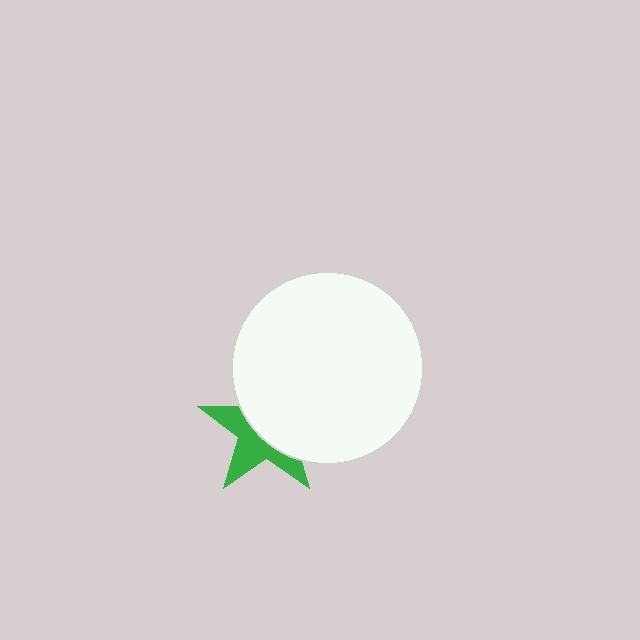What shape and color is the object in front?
The object in front is a white circle.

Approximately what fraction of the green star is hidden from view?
Roughly 56% of the green star is hidden behind the white circle.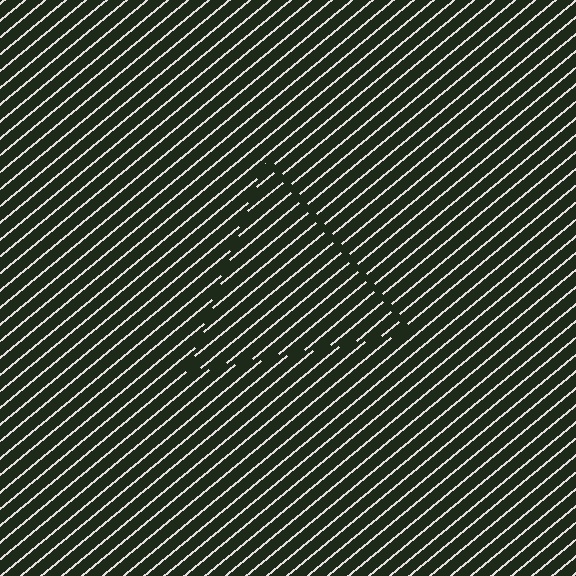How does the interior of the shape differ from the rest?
The interior of the shape contains the same grating, shifted by half a period — the contour is defined by the phase discontinuity where line-ends from the inner and outer gratings abut.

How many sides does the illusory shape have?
3 sides — the line-ends trace a triangle.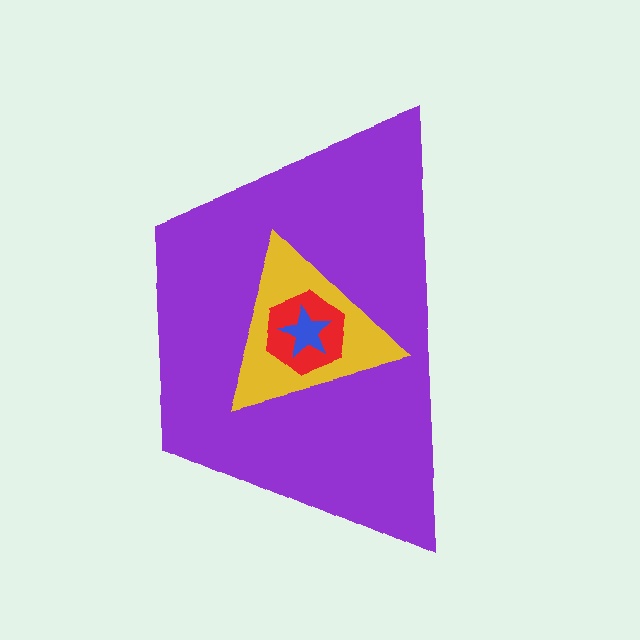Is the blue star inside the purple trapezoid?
Yes.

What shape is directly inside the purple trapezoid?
The yellow triangle.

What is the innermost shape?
The blue star.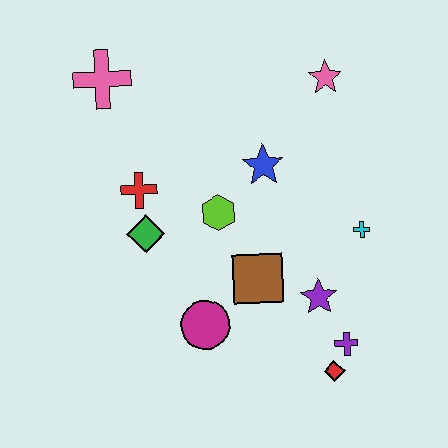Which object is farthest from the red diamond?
The pink cross is farthest from the red diamond.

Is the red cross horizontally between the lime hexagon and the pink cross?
Yes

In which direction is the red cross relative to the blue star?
The red cross is to the left of the blue star.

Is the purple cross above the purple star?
No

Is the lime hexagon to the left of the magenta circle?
No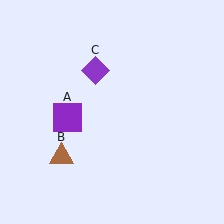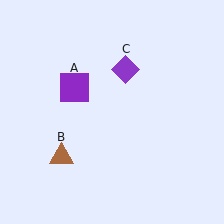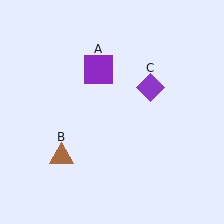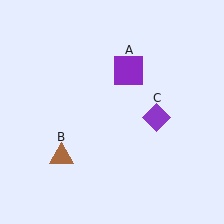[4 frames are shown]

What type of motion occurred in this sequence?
The purple square (object A), purple diamond (object C) rotated clockwise around the center of the scene.